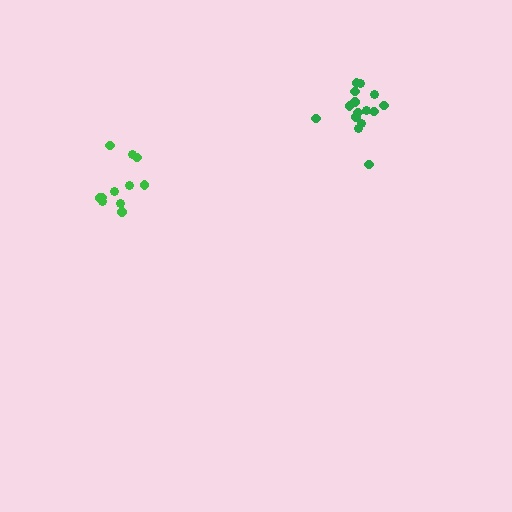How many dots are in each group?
Group 1: 11 dots, Group 2: 15 dots (26 total).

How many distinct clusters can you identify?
There are 2 distinct clusters.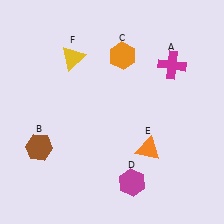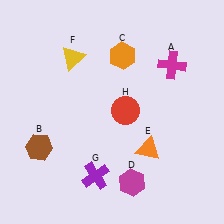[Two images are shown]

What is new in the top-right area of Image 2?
A red circle (H) was added in the top-right area of Image 2.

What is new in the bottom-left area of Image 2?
A purple cross (G) was added in the bottom-left area of Image 2.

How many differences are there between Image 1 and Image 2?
There are 2 differences between the two images.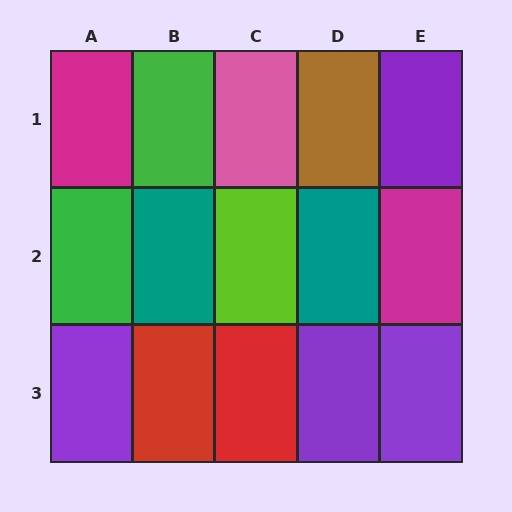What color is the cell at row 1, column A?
Magenta.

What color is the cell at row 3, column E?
Purple.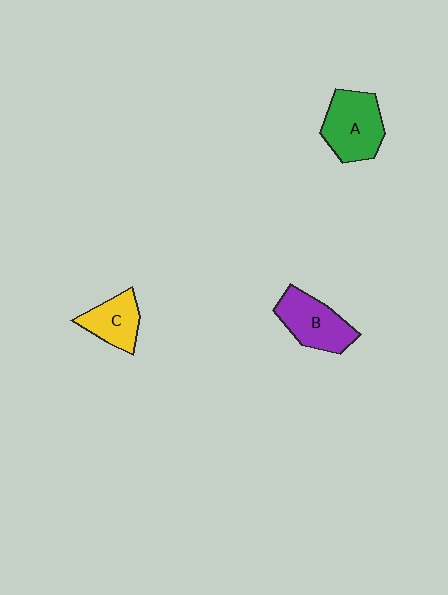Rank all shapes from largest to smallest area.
From largest to smallest: A (green), B (purple), C (yellow).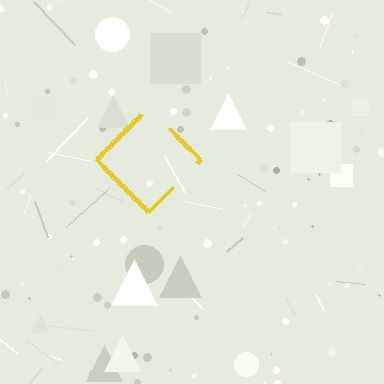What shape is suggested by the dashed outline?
The dashed outline suggests a diamond.